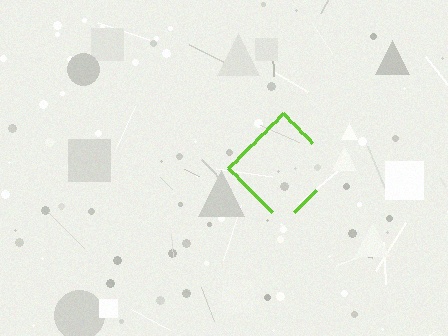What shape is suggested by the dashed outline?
The dashed outline suggests a diamond.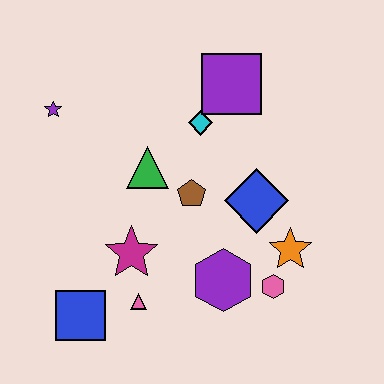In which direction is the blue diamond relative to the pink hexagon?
The blue diamond is above the pink hexagon.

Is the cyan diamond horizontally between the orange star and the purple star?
Yes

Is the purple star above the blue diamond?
Yes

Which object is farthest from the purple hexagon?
The purple star is farthest from the purple hexagon.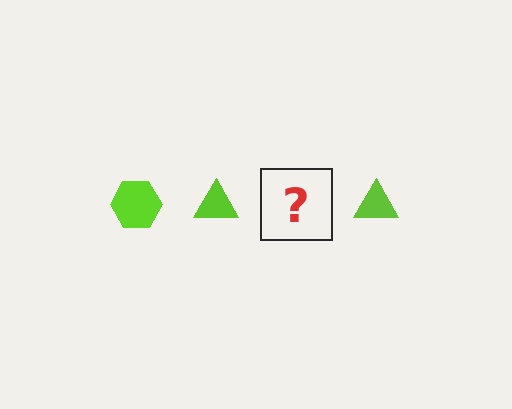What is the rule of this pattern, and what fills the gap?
The rule is that the pattern cycles through hexagon, triangle shapes in lime. The gap should be filled with a lime hexagon.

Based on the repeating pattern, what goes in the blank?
The blank should be a lime hexagon.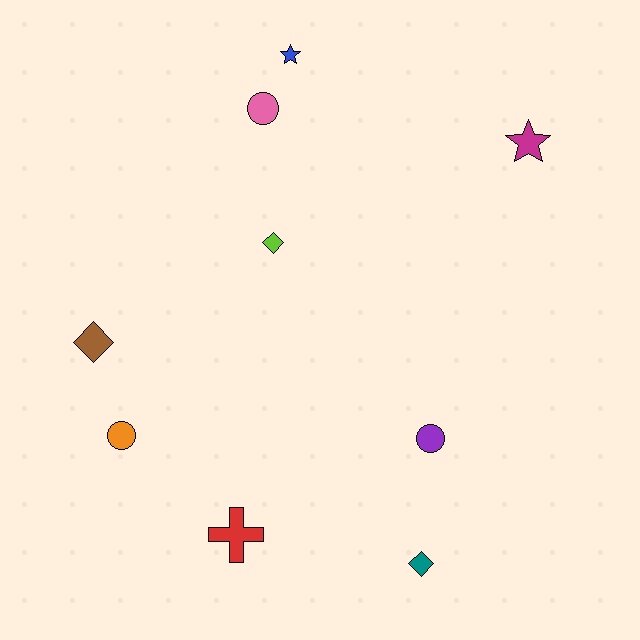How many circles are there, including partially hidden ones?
There are 3 circles.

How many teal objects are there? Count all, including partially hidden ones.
There is 1 teal object.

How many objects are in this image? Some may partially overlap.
There are 9 objects.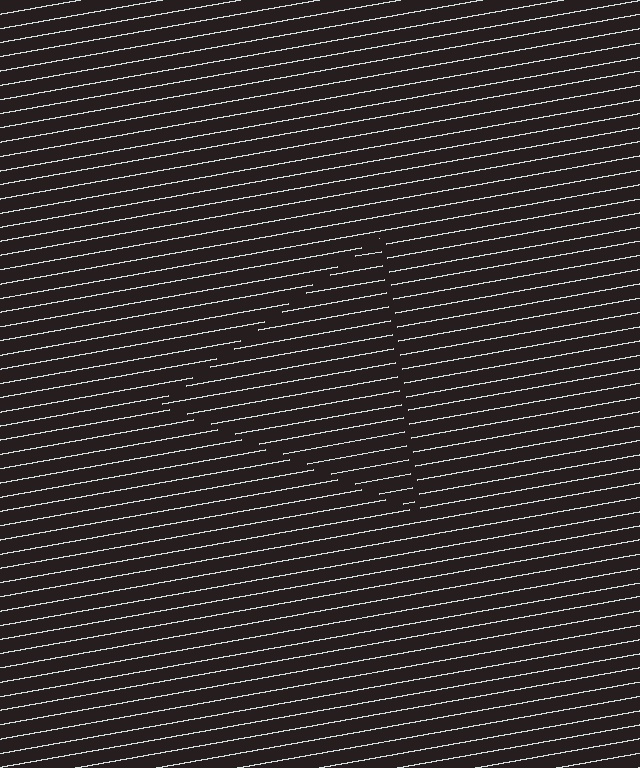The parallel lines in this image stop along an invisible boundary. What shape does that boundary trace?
An illusory triangle. The interior of the shape contains the same grating, shifted by half a period — the contour is defined by the phase discontinuity where line-ends from the inner and outer gratings abut.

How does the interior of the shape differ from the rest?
The interior of the shape contains the same grating, shifted by half a period — the contour is defined by the phase discontinuity where line-ends from the inner and outer gratings abut.